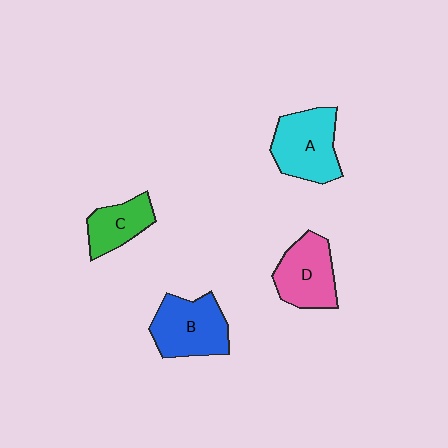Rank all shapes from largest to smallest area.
From largest to smallest: A (cyan), B (blue), D (pink), C (green).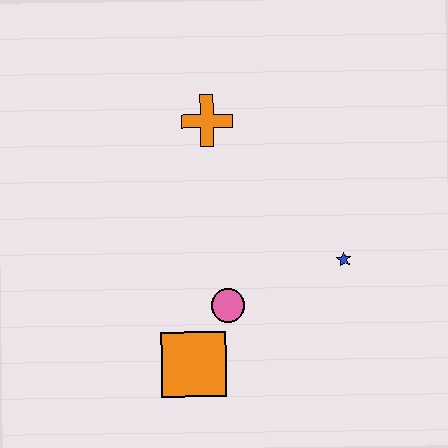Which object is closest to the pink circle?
The orange square is closest to the pink circle.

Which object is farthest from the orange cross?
The orange square is farthest from the orange cross.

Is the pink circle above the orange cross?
No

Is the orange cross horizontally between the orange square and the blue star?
Yes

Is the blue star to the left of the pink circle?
No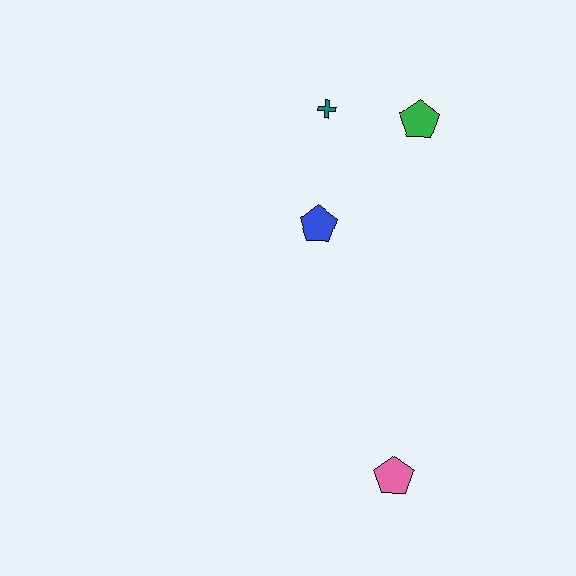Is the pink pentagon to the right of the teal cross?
Yes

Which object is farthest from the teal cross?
The pink pentagon is farthest from the teal cross.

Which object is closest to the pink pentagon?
The blue pentagon is closest to the pink pentagon.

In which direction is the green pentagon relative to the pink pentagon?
The green pentagon is above the pink pentagon.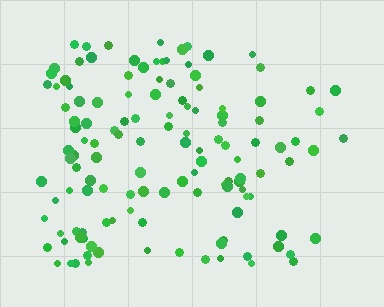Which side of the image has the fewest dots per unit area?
The right.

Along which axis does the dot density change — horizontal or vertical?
Horizontal.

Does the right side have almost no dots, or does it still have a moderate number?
Still a moderate number, just noticeably fewer than the left.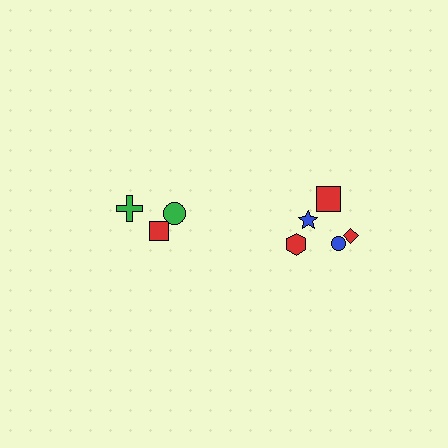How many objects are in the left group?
There are 3 objects.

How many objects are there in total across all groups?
There are 8 objects.